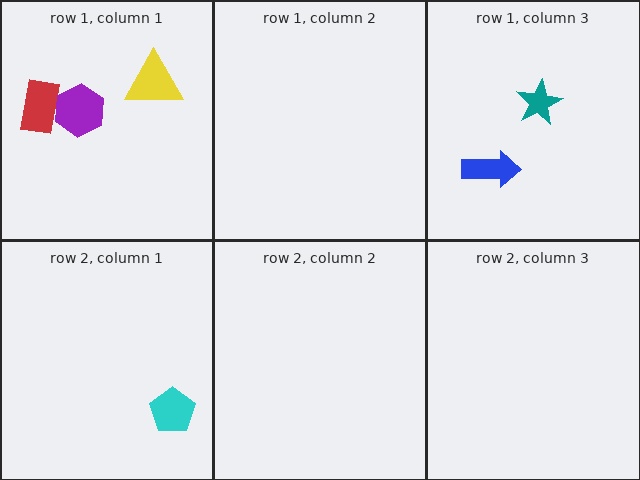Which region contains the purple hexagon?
The row 1, column 1 region.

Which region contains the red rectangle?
The row 1, column 1 region.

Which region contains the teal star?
The row 1, column 3 region.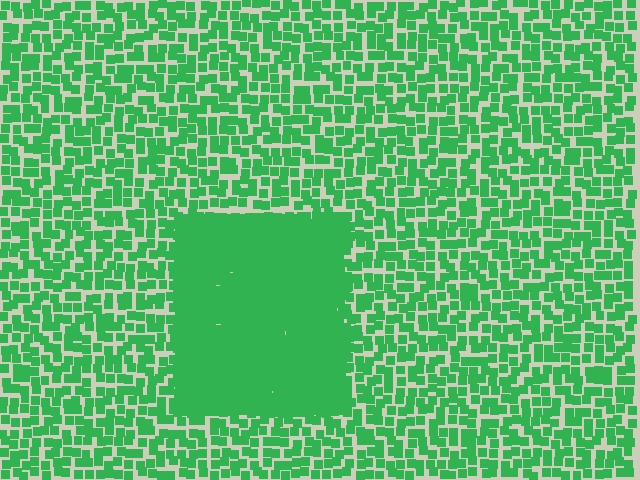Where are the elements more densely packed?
The elements are more densely packed inside the rectangle boundary.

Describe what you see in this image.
The image contains small green elements arranged at two different densities. A rectangle-shaped region is visible where the elements are more densely packed than the surrounding area.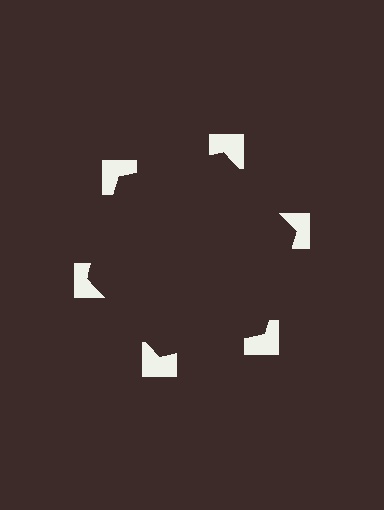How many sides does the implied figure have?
6 sides.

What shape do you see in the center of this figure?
An illusory hexagon — its edges are inferred from the aligned wedge cuts in the notched squares, not physically drawn.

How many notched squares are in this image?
There are 6 — one at each vertex of the illusory hexagon.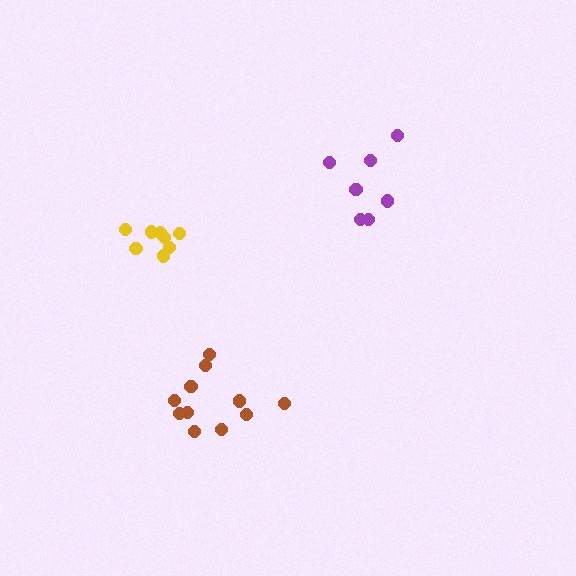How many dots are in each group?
Group 1: 8 dots, Group 2: 7 dots, Group 3: 11 dots (26 total).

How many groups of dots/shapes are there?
There are 3 groups.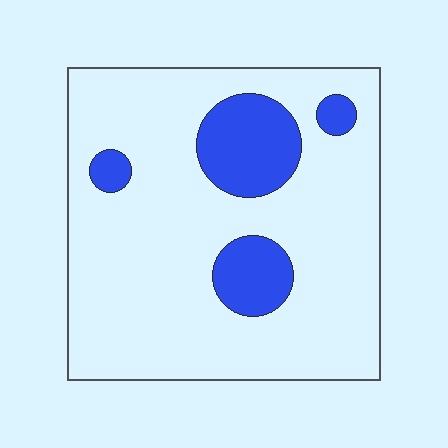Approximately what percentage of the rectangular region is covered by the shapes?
Approximately 15%.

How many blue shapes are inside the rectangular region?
4.